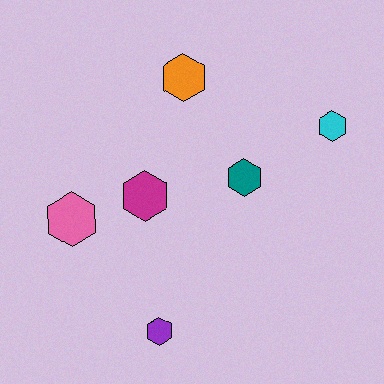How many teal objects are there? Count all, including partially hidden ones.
There is 1 teal object.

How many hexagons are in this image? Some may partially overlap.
There are 6 hexagons.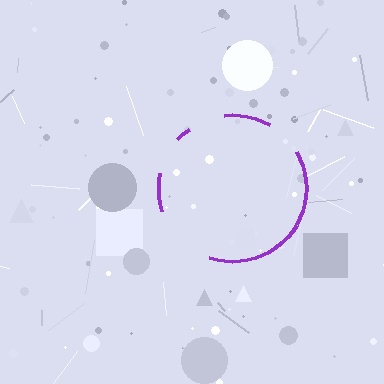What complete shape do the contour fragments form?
The contour fragments form a circle.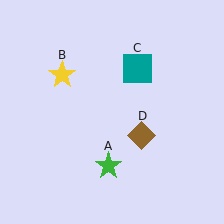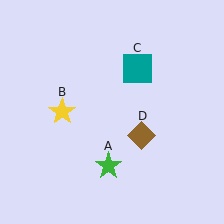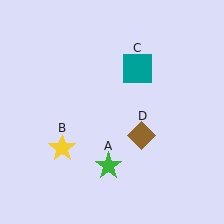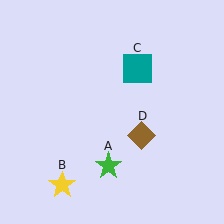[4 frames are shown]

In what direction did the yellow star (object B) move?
The yellow star (object B) moved down.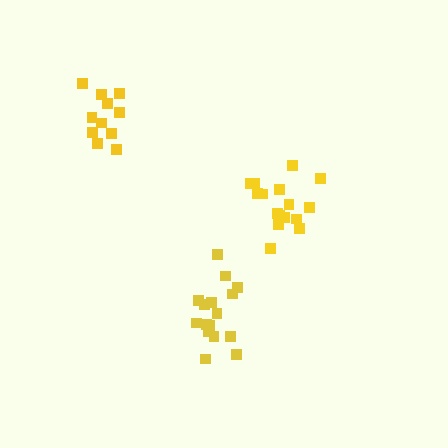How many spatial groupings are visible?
There are 3 spatial groupings.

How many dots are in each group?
Group 1: 16 dots, Group 2: 11 dots, Group 3: 16 dots (43 total).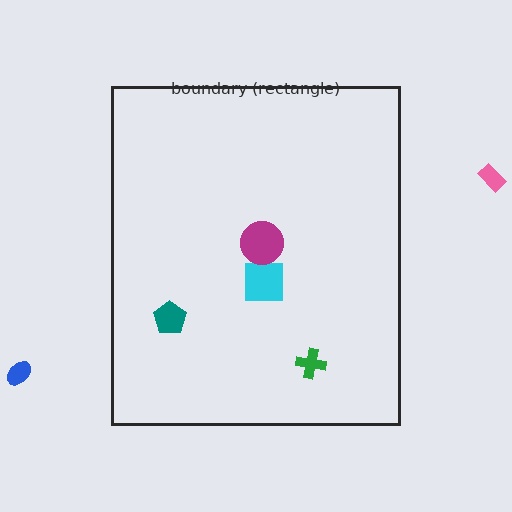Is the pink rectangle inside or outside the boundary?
Outside.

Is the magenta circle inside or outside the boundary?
Inside.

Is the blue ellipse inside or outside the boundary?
Outside.